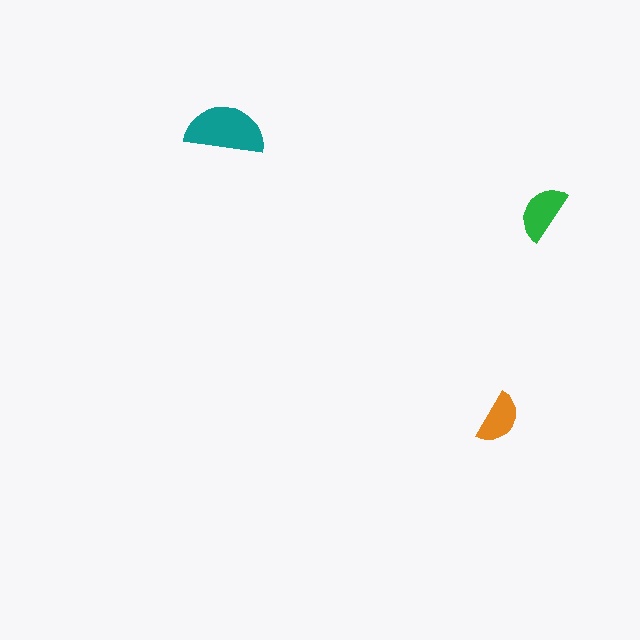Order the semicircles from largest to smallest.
the teal one, the green one, the orange one.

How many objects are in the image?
There are 3 objects in the image.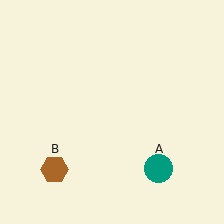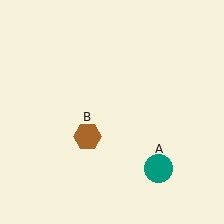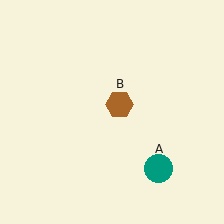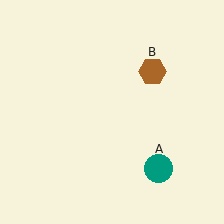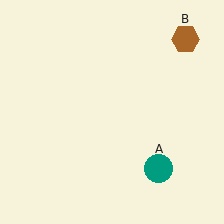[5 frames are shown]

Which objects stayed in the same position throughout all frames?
Teal circle (object A) remained stationary.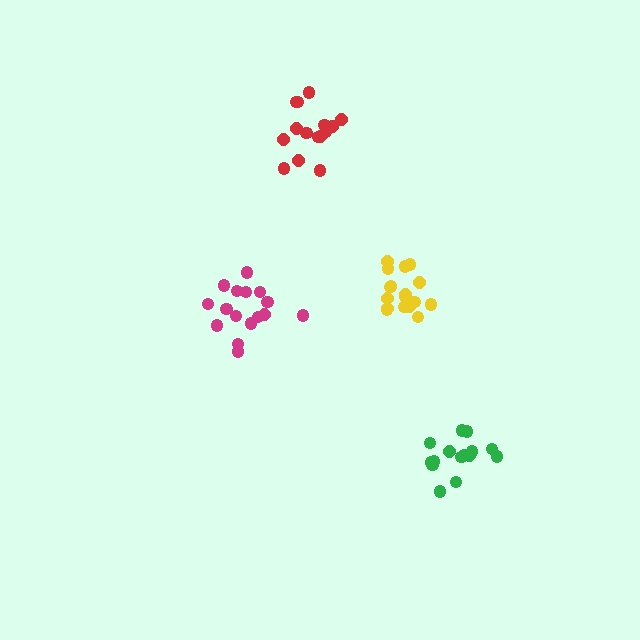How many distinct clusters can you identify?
There are 4 distinct clusters.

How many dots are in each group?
Group 1: 16 dots, Group 2: 15 dots, Group 3: 15 dots, Group 4: 17 dots (63 total).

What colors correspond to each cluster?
The clusters are colored: magenta, red, green, yellow.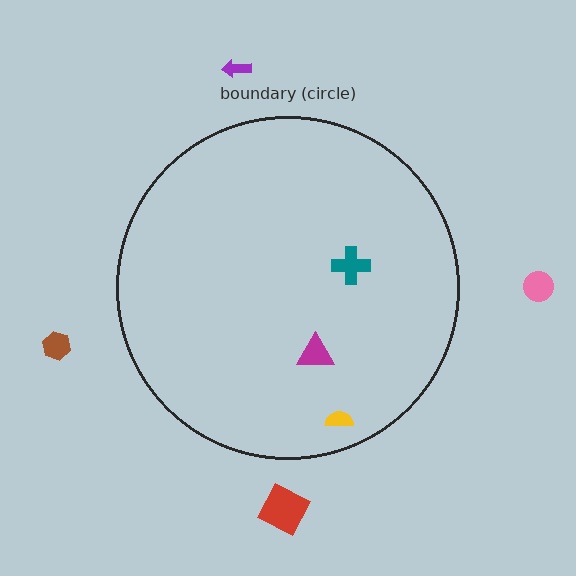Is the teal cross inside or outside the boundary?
Inside.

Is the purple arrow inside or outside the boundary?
Outside.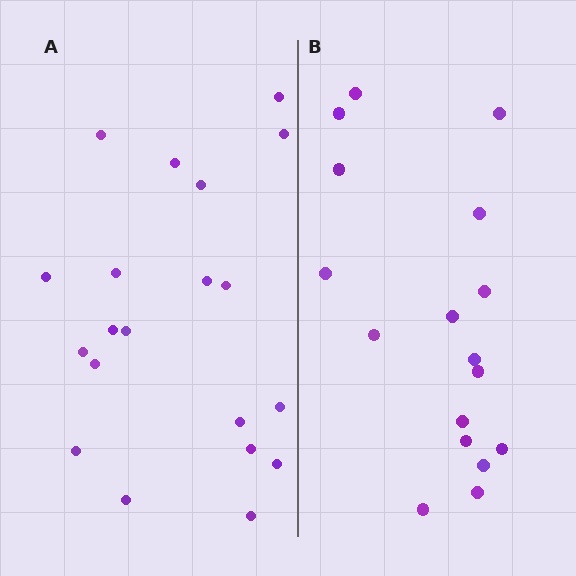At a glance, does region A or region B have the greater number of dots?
Region A (the left region) has more dots.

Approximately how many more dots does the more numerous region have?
Region A has just a few more — roughly 2 or 3 more dots than region B.